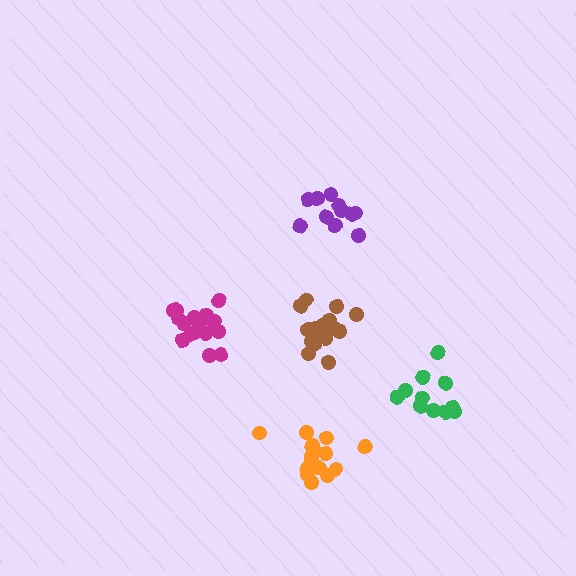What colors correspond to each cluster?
The clusters are colored: magenta, green, brown, orange, purple.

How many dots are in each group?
Group 1: 17 dots, Group 2: 11 dots, Group 3: 17 dots, Group 4: 15 dots, Group 5: 11 dots (71 total).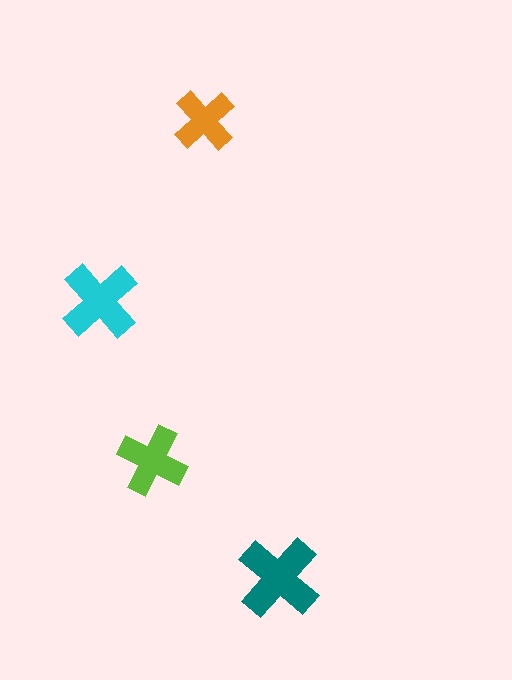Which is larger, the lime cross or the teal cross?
The teal one.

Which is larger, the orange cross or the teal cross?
The teal one.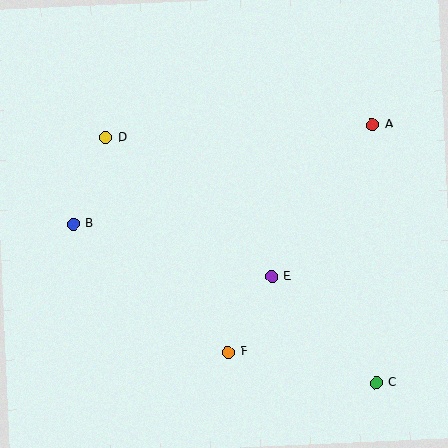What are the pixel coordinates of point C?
Point C is at (377, 383).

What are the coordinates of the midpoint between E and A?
The midpoint between E and A is at (322, 201).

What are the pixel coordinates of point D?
Point D is at (106, 138).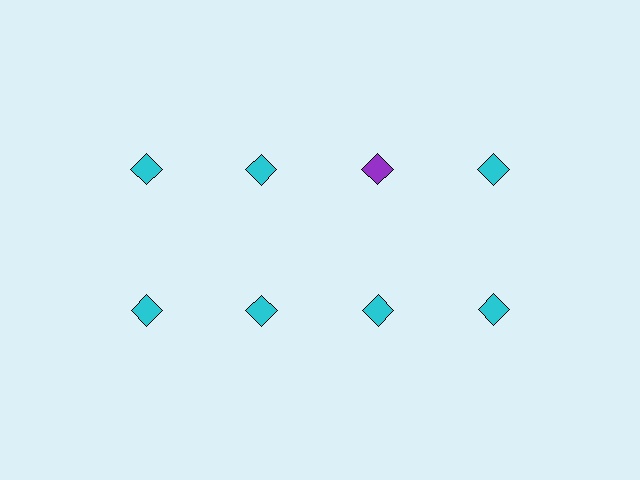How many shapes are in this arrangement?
There are 8 shapes arranged in a grid pattern.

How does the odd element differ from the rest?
It has a different color: purple instead of cyan.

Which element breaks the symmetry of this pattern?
The purple diamond in the top row, center column breaks the symmetry. All other shapes are cyan diamonds.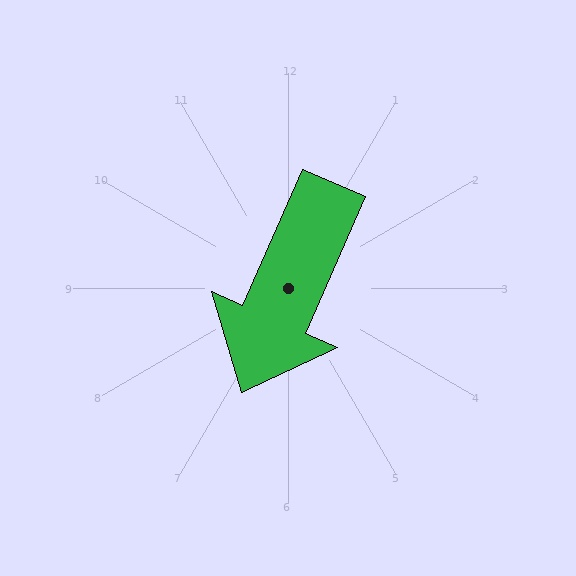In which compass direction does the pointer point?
Southwest.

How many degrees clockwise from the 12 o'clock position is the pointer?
Approximately 204 degrees.